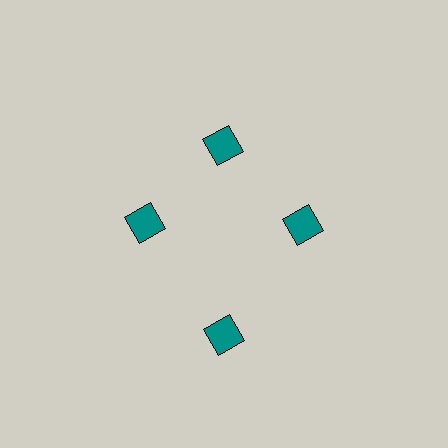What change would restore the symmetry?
The symmetry would be restored by moving it inward, back onto the ring so that all 4 diamonds sit at equal angles and equal distance from the center.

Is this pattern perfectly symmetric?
No. The 4 teal diamonds are arranged in a ring, but one element near the 6 o'clock position is pushed outward from the center, breaking the 4-fold rotational symmetry.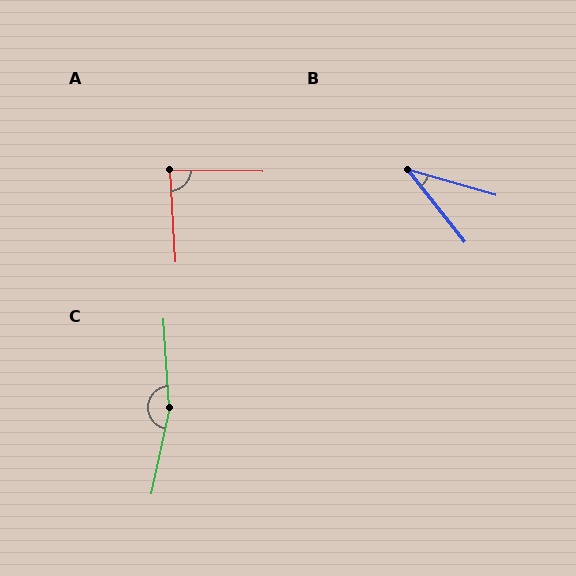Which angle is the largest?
C, at approximately 164 degrees.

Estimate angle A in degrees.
Approximately 86 degrees.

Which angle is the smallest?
B, at approximately 36 degrees.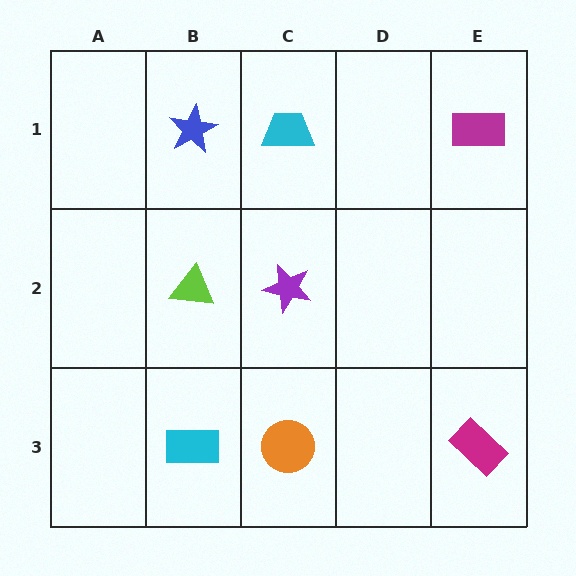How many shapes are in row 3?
3 shapes.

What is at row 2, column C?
A purple star.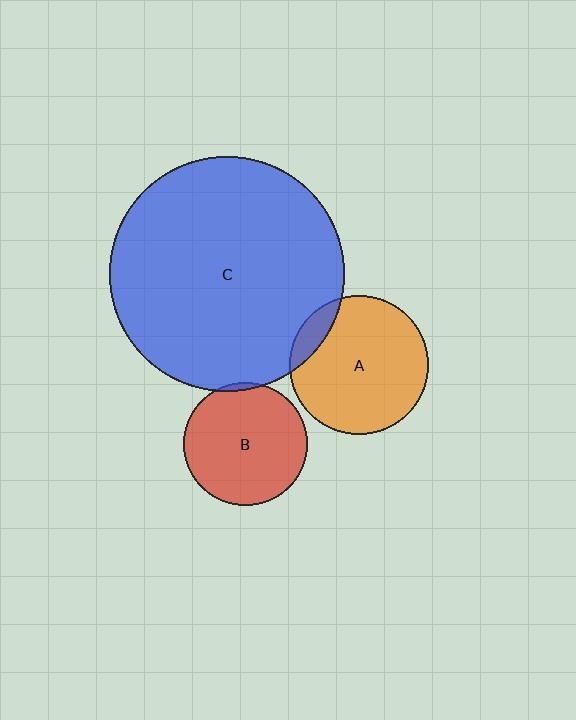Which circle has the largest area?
Circle C (blue).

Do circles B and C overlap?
Yes.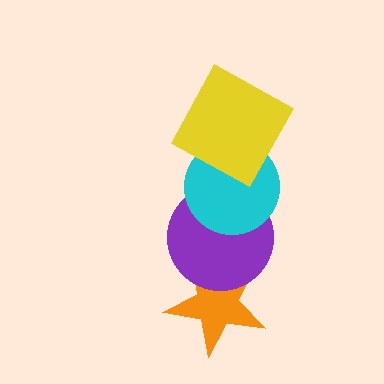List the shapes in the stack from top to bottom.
From top to bottom: the yellow square, the cyan circle, the purple circle, the orange star.